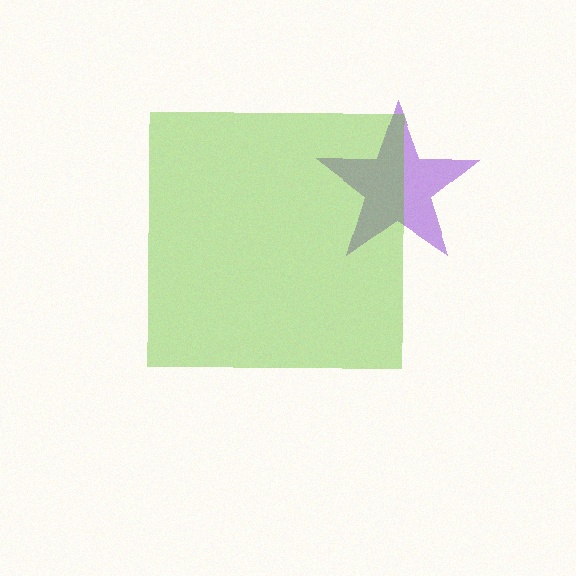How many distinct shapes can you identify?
There are 2 distinct shapes: a purple star, a lime square.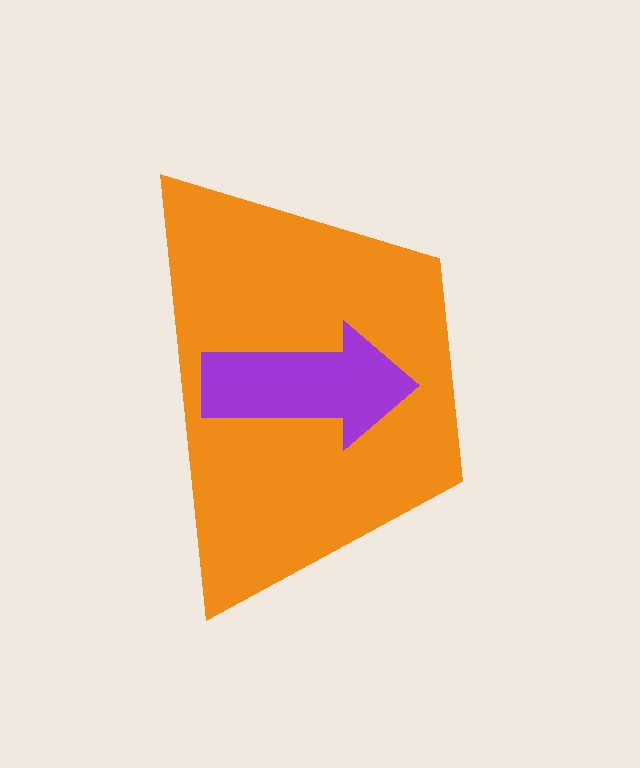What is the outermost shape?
The orange trapezoid.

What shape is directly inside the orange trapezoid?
The purple arrow.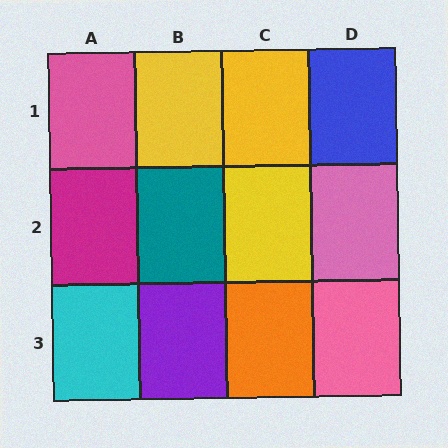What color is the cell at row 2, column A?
Magenta.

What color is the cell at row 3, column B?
Purple.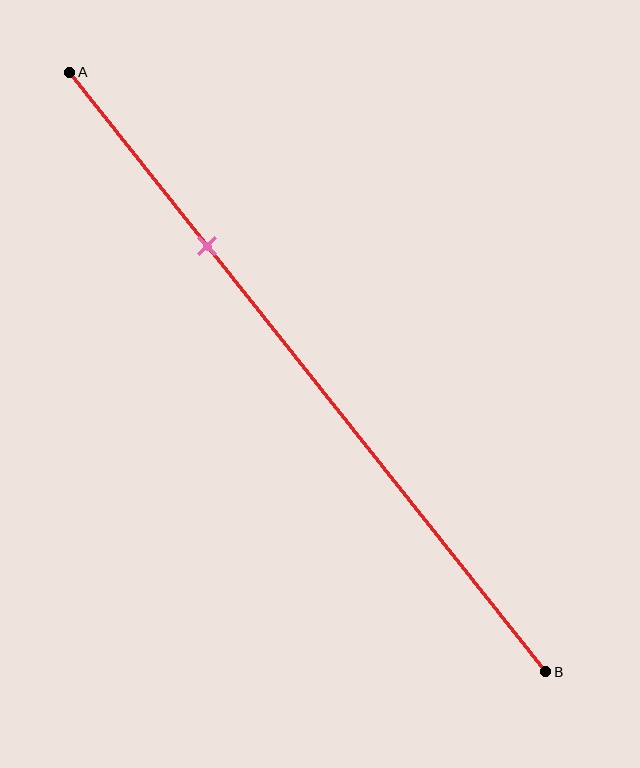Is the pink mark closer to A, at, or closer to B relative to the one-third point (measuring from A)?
The pink mark is closer to point A than the one-third point of segment AB.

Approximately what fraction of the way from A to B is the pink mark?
The pink mark is approximately 30% of the way from A to B.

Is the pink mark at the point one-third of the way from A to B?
No, the mark is at about 30% from A, not at the 33% one-third point.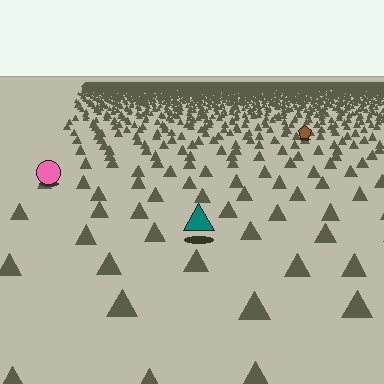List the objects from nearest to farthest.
From nearest to farthest: the teal triangle, the pink circle, the brown pentagon.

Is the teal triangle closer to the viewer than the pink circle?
Yes. The teal triangle is closer — you can tell from the texture gradient: the ground texture is coarser near it.